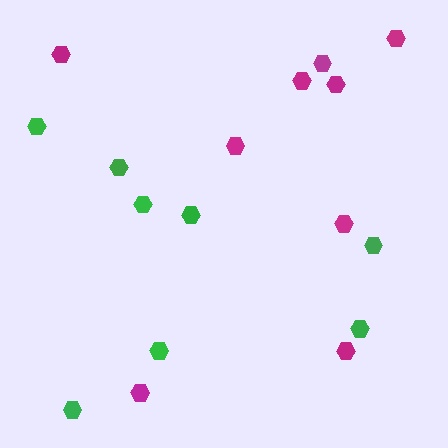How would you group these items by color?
There are 2 groups: one group of green hexagons (8) and one group of magenta hexagons (9).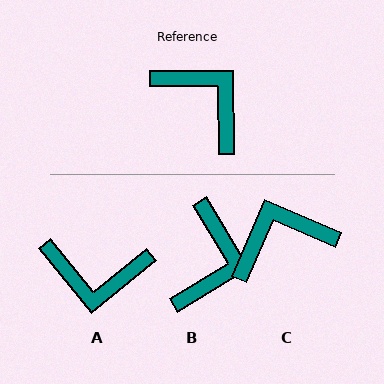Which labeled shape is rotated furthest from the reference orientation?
A, about 141 degrees away.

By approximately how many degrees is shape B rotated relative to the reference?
Approximately 59 degrees clockwise.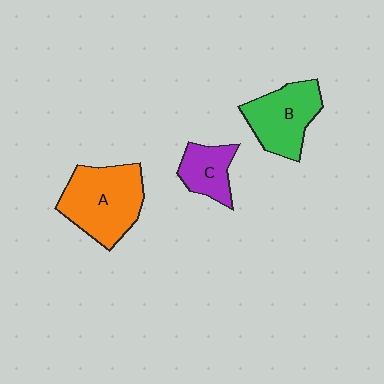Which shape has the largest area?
Shape A (orange).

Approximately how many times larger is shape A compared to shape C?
Approximately 2.1 times.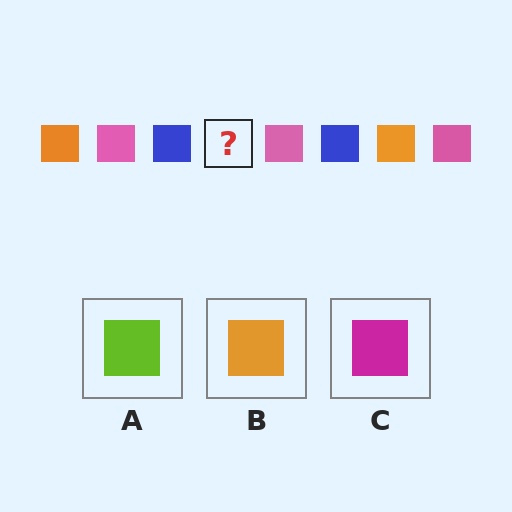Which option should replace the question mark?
Option B.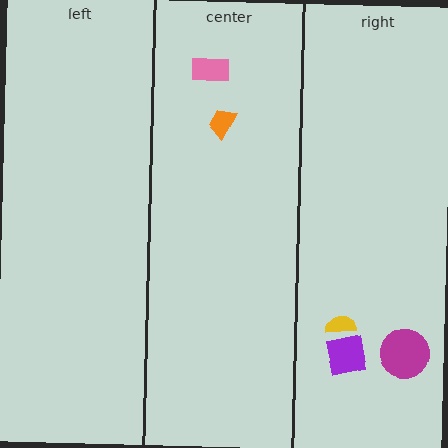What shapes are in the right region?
The magenta circle, the purple square, the yellow semicircle.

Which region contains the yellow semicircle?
The right region.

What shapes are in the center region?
The pink rectangle, the orange trapezoid.